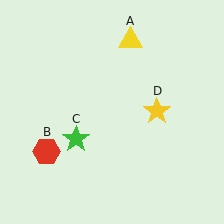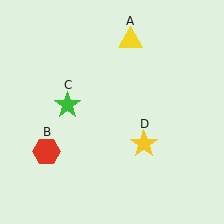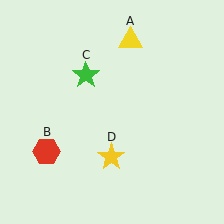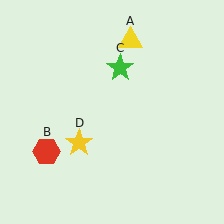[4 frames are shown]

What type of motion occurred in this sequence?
The green star (object C), yellow star (object D) rotated clockwise around the center of the scene.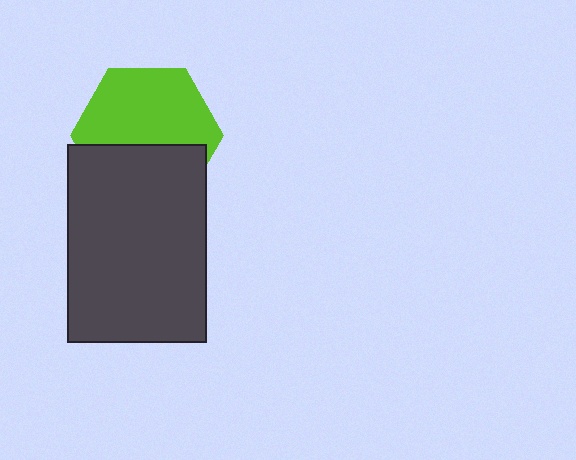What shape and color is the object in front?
The object in front is a dark gray rectangle.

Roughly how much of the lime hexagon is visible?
About half of it is visible (roughly 59%).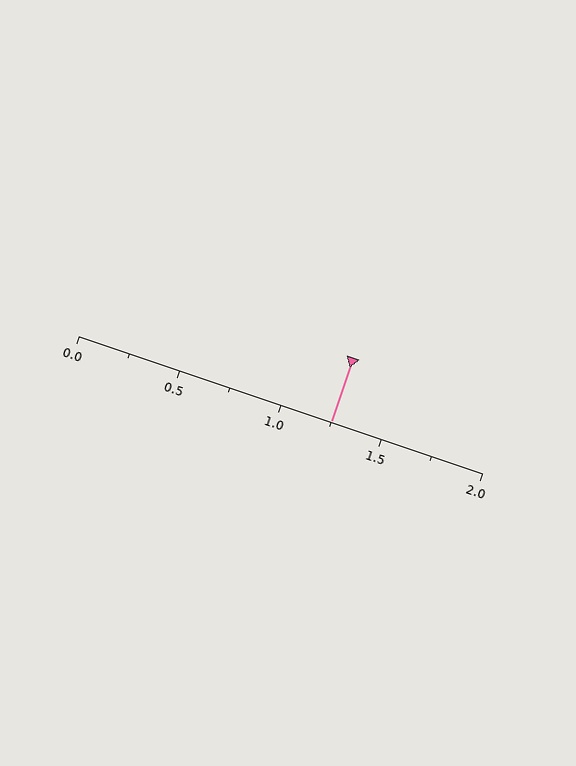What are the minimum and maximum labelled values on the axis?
The axis runs from 0.0 to 2.0.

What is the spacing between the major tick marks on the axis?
The major ticks are spaced 0.5 apart.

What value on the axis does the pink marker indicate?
The marker indicates approximately 1.25.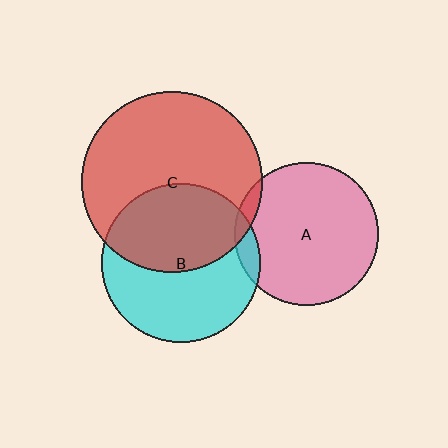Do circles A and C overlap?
Yes.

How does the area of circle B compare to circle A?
Approximately 1.2 times.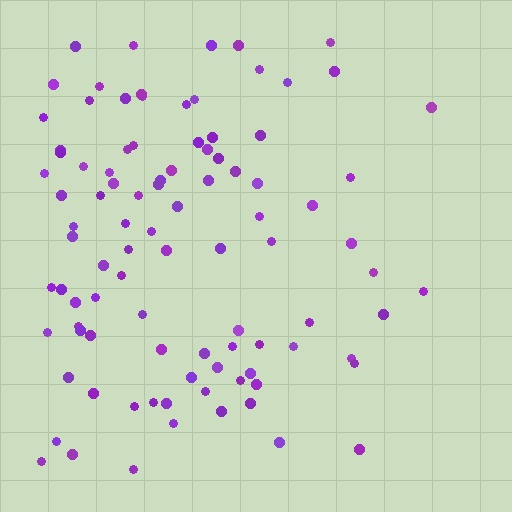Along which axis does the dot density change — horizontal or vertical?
Horizontal.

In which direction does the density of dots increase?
From right to left, with the left side densest.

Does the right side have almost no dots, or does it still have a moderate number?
Still a moderate number, just noticeably fewer than the left.